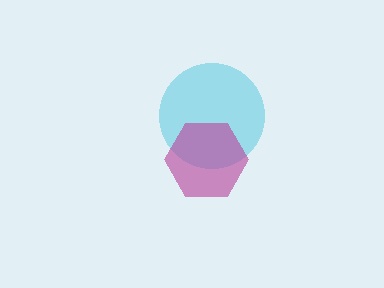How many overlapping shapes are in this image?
There are 2 overlapping shapes in the image.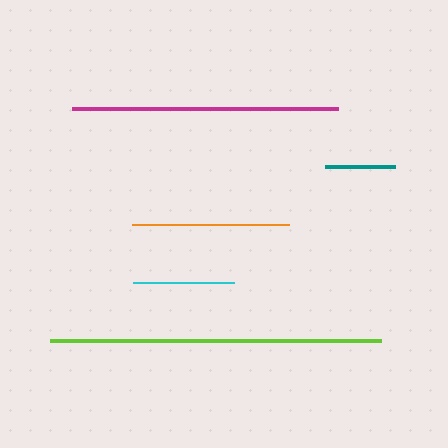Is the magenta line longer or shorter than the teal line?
The magenta line is longer than the teal line.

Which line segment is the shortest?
The teal line is the shortest at approximately 69 pixels.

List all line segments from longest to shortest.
From longest to shortest: lime, magenta, orange, cyan, teal.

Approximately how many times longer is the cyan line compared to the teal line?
The cyan line is approximately 1.5 times the length of the teal line.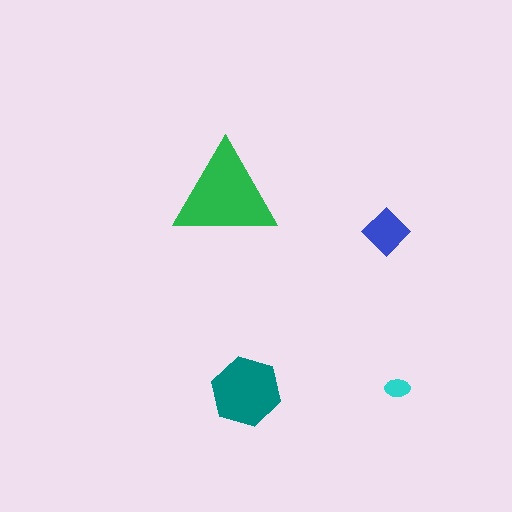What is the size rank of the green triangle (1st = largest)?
1st.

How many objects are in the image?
There are 4 objects in the image.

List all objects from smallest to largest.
The cyan ellipse, the blue diamond, the teal hexagon, the green triangle.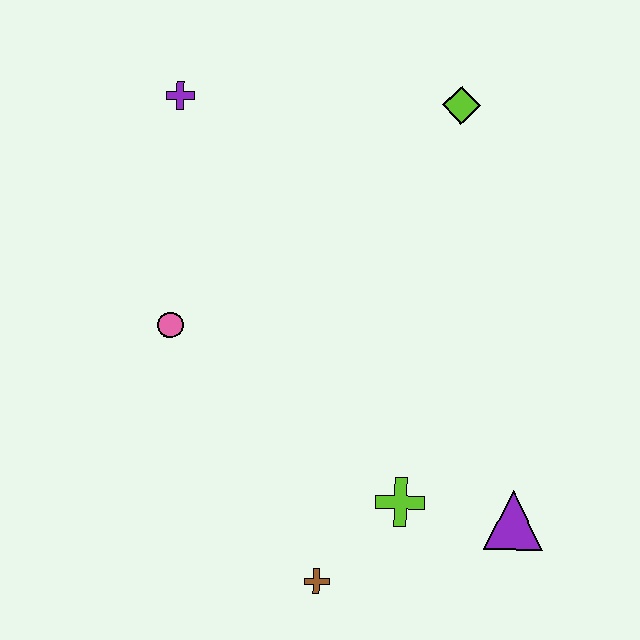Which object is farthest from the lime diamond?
The brown cross is farthest from the lime diamond.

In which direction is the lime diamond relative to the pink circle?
The lime diamond is to the right of the pink circle.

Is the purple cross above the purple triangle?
Yes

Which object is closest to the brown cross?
The lime cross is closest to the brown cross.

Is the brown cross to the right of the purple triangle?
No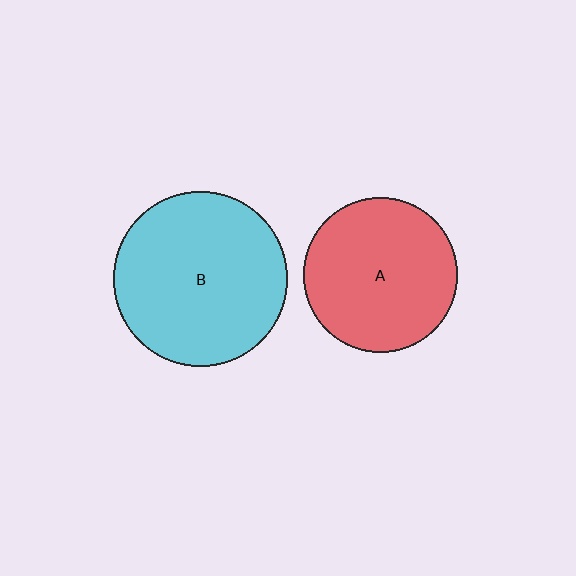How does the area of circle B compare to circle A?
Approximately 1.3 times.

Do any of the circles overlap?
No, none of the circles overlap.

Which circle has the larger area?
Circle B (cyan).